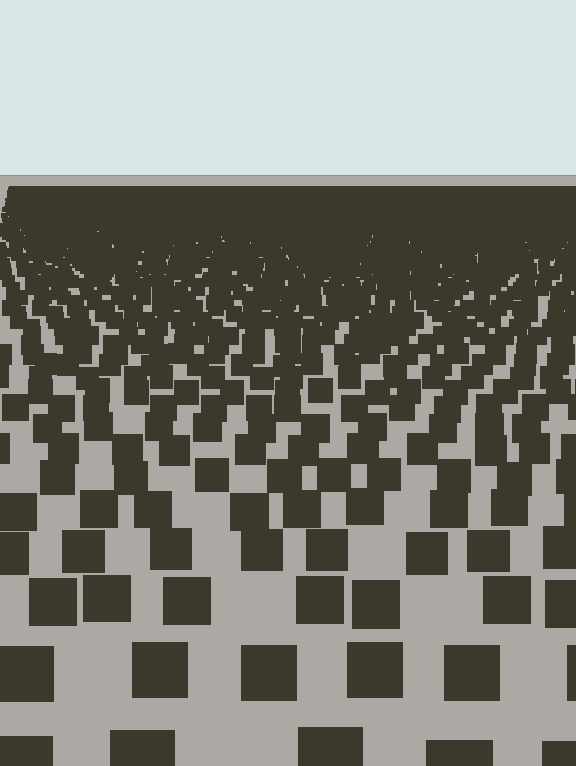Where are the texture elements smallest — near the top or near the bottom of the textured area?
Near the top.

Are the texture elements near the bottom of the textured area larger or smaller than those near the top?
Larger. Near the bottom, elements are closer to the viewer and appear at a bigger on-screen size.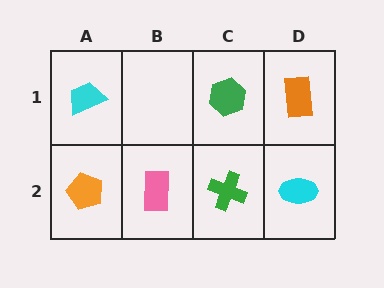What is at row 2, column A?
An orange pentagon.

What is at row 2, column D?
A cyan ellipse.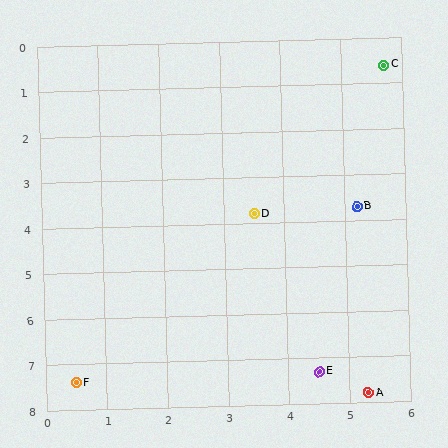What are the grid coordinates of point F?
Point F is at approximately (0.5, 7.4).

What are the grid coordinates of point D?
Point D is at approximately (3.5, 3.8).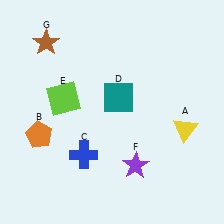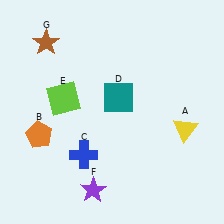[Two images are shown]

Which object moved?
The purple star (F) moved left.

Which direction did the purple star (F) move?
The purple star (F) moved left.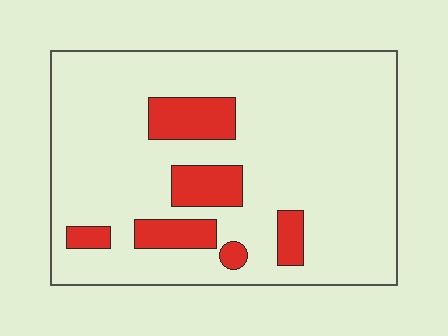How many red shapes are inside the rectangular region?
6.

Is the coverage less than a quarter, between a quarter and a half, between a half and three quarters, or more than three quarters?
Less than a quarter.